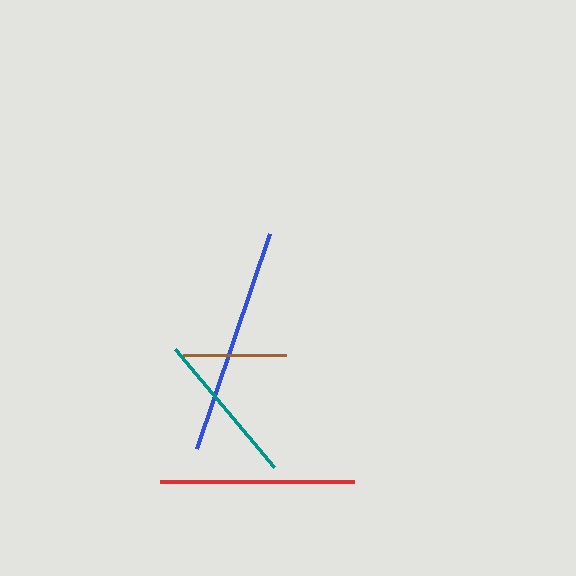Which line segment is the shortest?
The brown line is the shortest at approximately 103 pixels.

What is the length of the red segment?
The red segment is approximately 193 pixels long.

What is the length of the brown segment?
The brown segment is approximately 103 pixels long.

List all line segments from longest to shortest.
From longest to shortest: blue, red, teal, brown.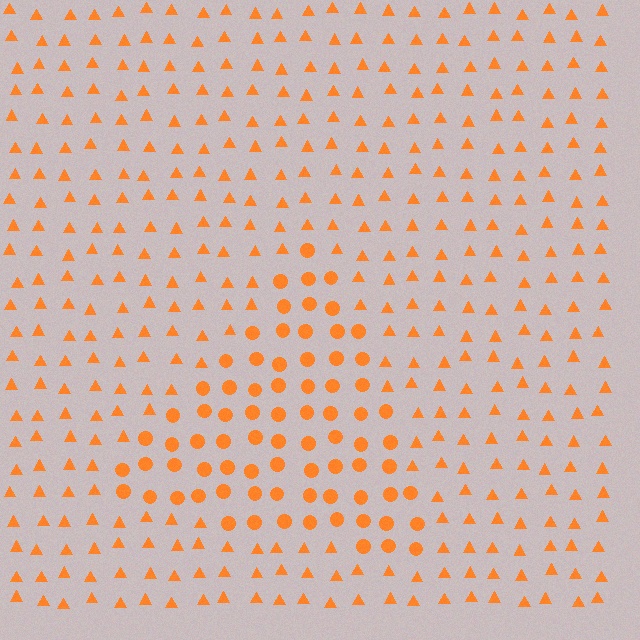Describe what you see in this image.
The image is filled with small orange elements arranged in a uniform grid. A triangle-shaped region contains circles, while the surrounding area contains triangles. The boundary is defined purely by the change in element shape.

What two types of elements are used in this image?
The image uses circles inside the triangle region and triangles outside it.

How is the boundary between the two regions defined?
The boundary is defined by a change in element shape: circles inside vs. triangles outside. All elements share the same color and spacing.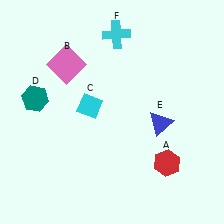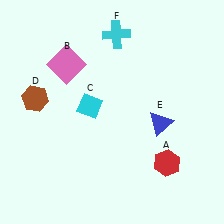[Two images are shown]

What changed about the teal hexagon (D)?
In Image 1, D is teal. In Image 2, it changed to brown.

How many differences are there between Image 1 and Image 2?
There is 1 difference between the two images.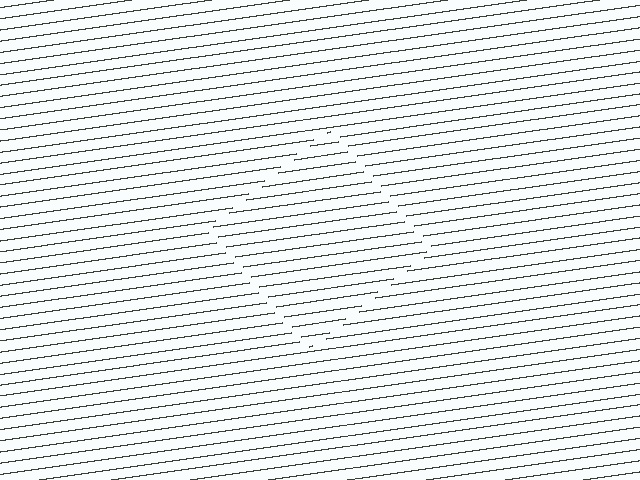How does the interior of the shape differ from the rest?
The interior of the shape contains the same grating, shifted by half a period — the contour is defined by the phase discontinuity where line-ends from the inner and outer gratings abut.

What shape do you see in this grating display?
An illusory square. The interior of the shape contains the same grating, shifted by half a period — the contour is defined by the phase discontinuity where line-ends from the inner and outer gratings abut.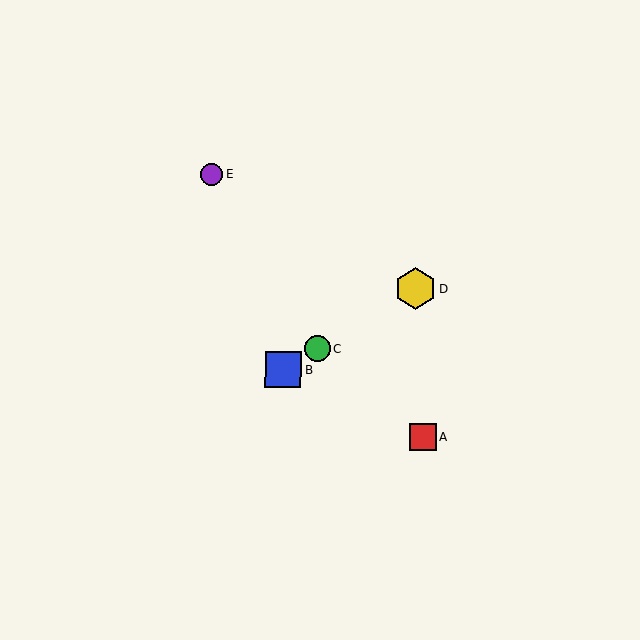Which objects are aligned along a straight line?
Objects B, C, D are aligned along a straight line.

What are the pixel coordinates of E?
Object E is at (212, 174).